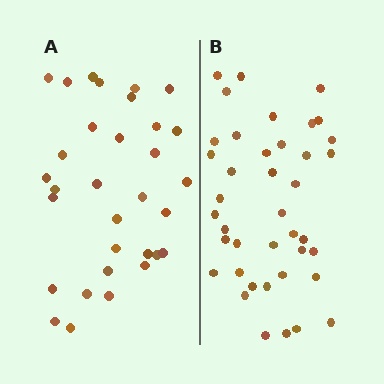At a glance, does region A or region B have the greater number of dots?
Region B (the right region) has more dots.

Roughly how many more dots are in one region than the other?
Region B has roughly 8 or so more dots than region A.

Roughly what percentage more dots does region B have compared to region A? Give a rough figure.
About 25% more.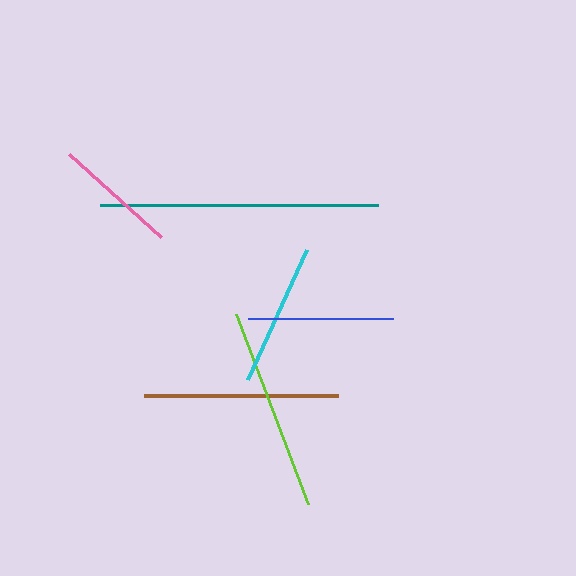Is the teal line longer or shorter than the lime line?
The teal line is longer than the lime line.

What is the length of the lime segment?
The lime segment is approximately 204 pixels long.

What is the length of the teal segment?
The teal segment is approximately 278 pixels long.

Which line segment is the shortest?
The pink line is the shortest at approximately 124 pixels.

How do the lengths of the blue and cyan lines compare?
The blue and cyan lines are approximately the same length.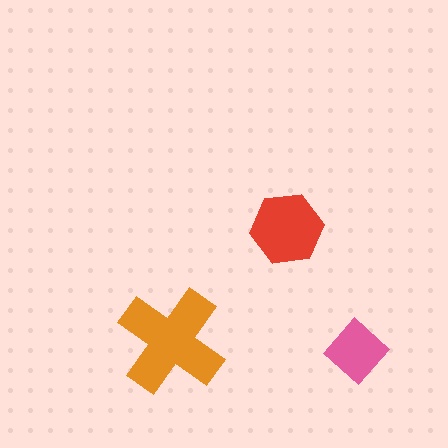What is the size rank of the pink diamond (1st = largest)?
3rd.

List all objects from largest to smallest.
The orange cross, the red hexagon, the pink diamond.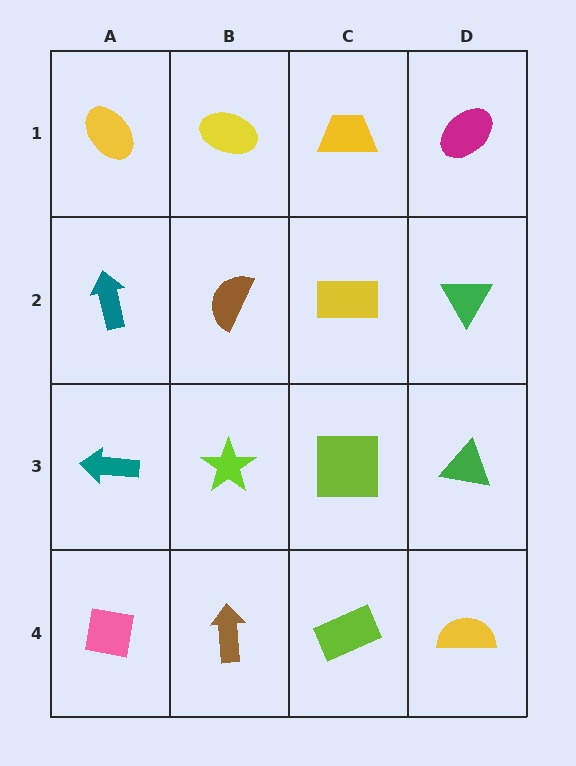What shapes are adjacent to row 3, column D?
A green triangle (row 2, column D), a yellow semicircle (row 4, column D), a lime square (row 3, column C).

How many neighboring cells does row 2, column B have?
4.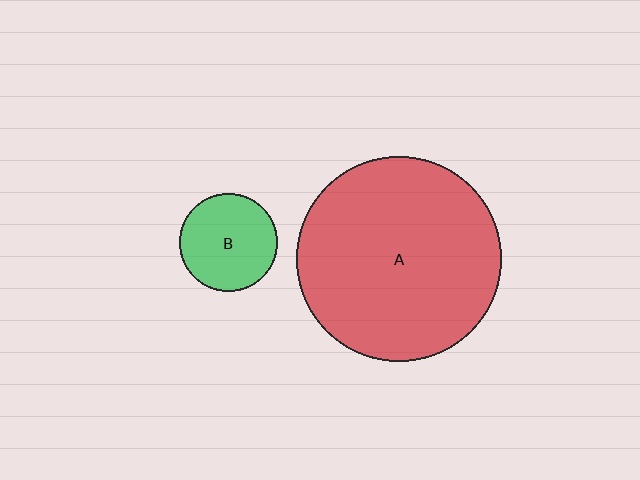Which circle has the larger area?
Circle A (red).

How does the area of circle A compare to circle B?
Approximately 4.4 times.